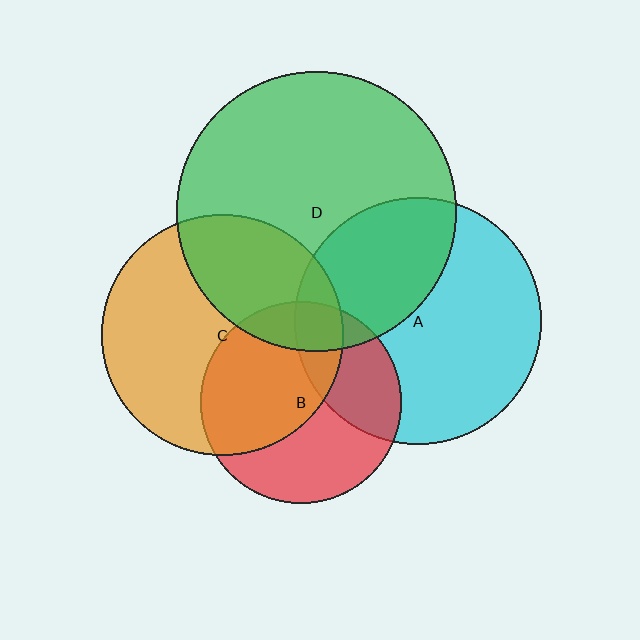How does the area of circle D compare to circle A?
Approximately 1.3 times.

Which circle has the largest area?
Circle D (green).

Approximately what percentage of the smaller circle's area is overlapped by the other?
Approximately 35%.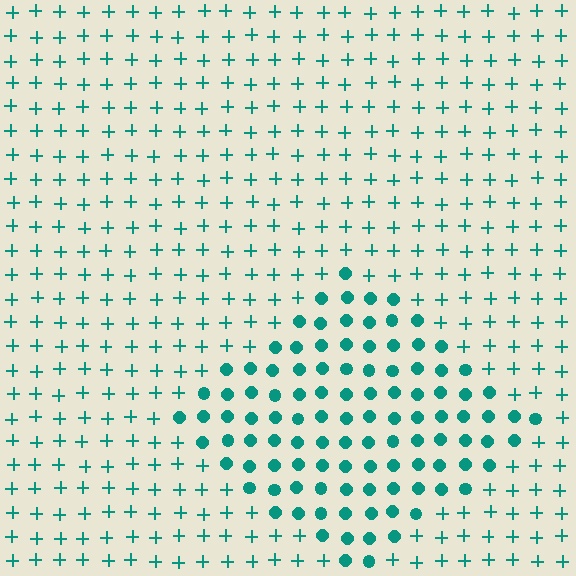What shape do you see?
I see a diamond.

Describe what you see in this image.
The image is filled with small teal elements arranged in a uniform grid. A diamond-shaped region contains circles, while the surrounding area contains plus signs. The boundary is defined purely by the change in element shape.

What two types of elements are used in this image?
The image uses circles inside the diamond region and plus signs outside it.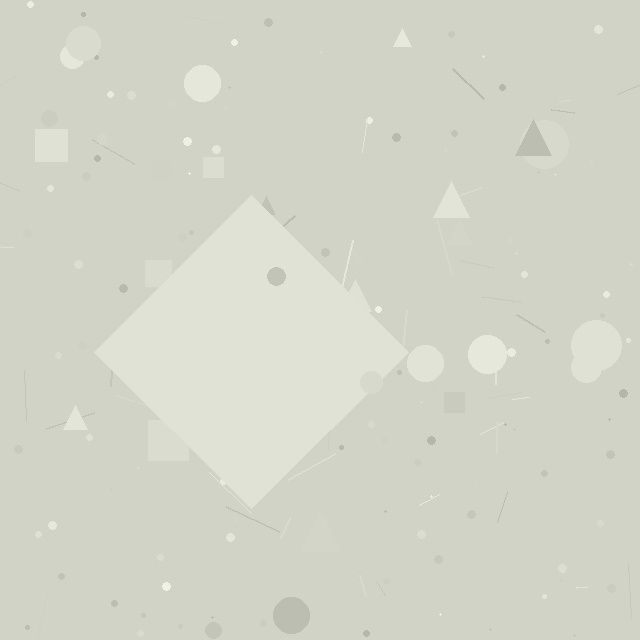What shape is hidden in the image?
A diamond is hidden in the image.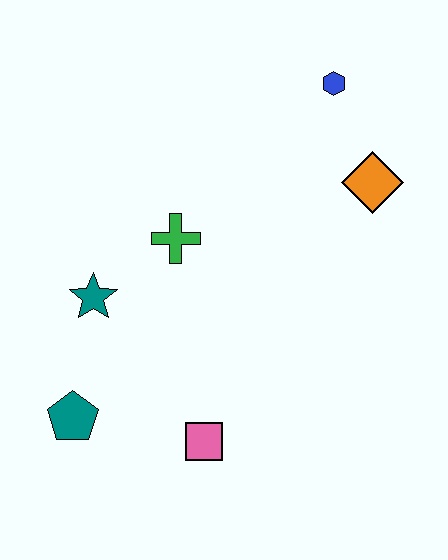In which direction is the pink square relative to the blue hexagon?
The pink square is below the blue hexagon.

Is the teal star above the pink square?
Yes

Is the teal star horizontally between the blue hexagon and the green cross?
No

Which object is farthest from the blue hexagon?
The teal pentagon is farthest from the blue hexagon.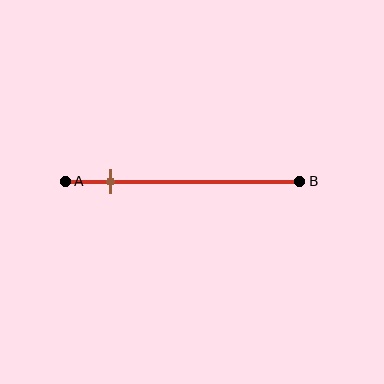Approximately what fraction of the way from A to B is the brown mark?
The brown mark is approximately 20% of the way from A to B.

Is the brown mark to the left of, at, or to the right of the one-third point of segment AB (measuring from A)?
The brown mark is to the left of the one-third point of segment AB.